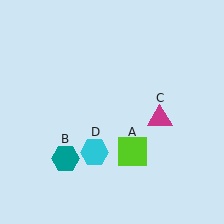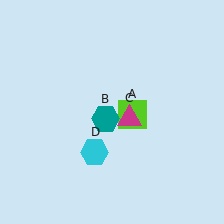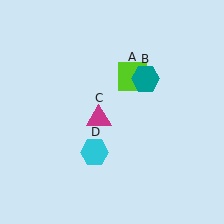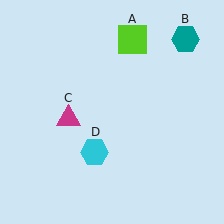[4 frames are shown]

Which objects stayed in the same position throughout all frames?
Cyan hexagon (object D) remained stationary.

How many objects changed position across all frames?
3 objects changed position: lime square (object A), teal hexagon (object B), magenta triangle (object C).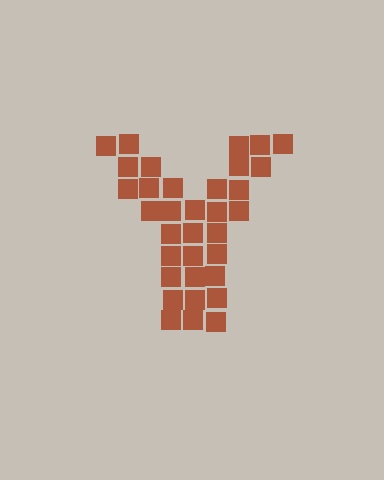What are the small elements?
The small elements are squares.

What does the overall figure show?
The overall figure shows the letter Y.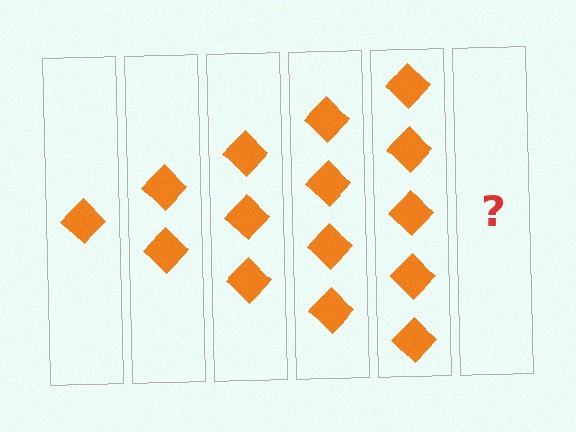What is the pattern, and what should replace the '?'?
The pattern is that each step adds one more diamond. The '?' should be 6 diamonds.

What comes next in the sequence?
The next element should be 6 diamonds.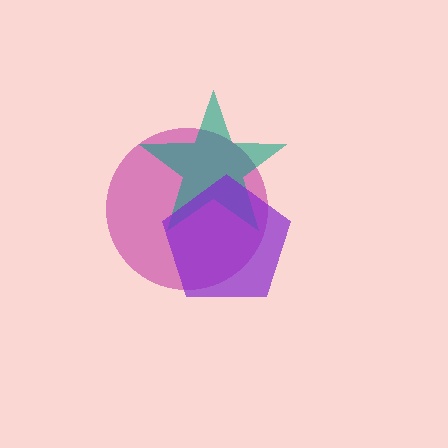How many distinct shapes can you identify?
There are 3 distinct shapes: a magenta circle, a teal star, a purple pentagon.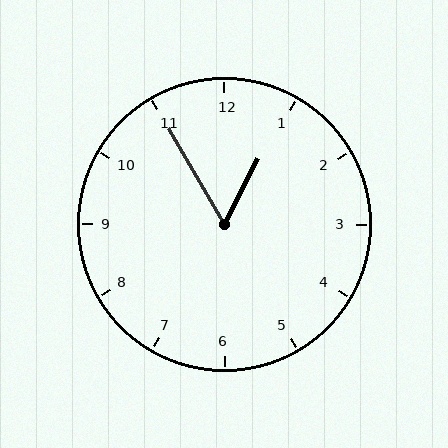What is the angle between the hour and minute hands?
Approximately 58 degrees.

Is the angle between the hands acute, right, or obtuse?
It is acute.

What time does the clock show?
12:55.